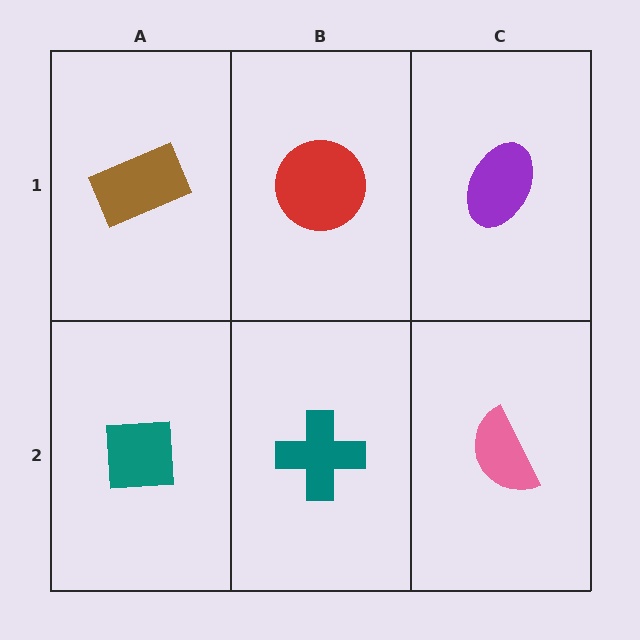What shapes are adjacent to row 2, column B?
A red circle (row 1, column B), a teal square (row 2, column A), a pink semicircle (row 2, column C).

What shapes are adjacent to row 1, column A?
A teal square (row 2, column A), a red circle (row 1, column B).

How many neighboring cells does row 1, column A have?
2.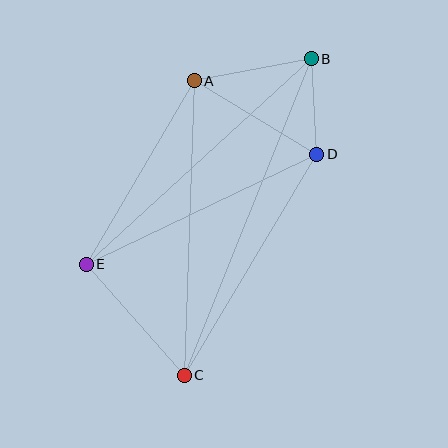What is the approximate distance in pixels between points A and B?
The distance between A and B is approximately 119 pixels.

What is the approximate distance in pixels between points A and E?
The distance between A and E is approximately 213 pixels.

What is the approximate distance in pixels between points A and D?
The distance between A and D is approximately 143 pixels.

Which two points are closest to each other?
Points B and D are closest to each other.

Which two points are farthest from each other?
Points B and C are farthest from each other.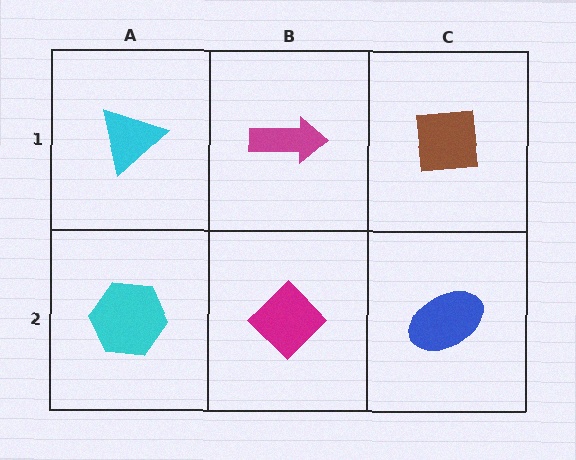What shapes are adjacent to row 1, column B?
A magenta diamond (row 2, column B), a cyan triangle (row 1, column A), a brown square (row 1, column C).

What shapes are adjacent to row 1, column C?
A blue ellipse (row 2, column C), a magenta arrow (row 1, column B).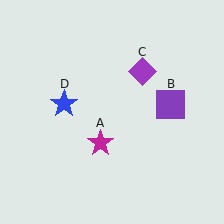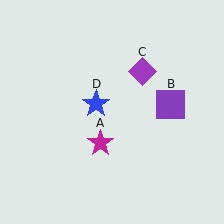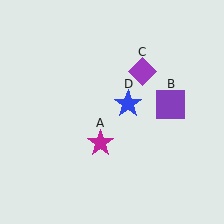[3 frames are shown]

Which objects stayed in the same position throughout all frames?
Magenta star (object A) and purple square (object B) and purple diamond (object C) remained stationary.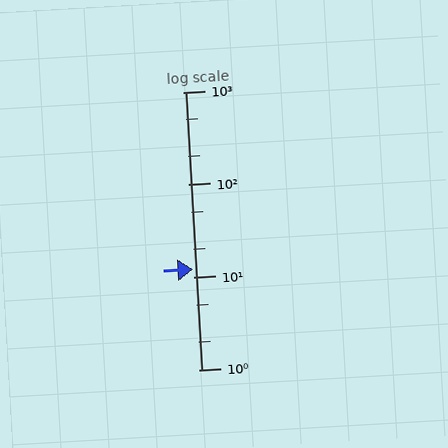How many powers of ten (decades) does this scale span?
The scale spans 3 decades, from 1 to 1000.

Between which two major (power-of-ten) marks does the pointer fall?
The pointer is between 10 and 100.